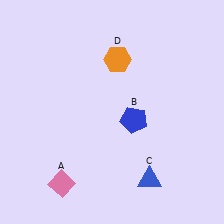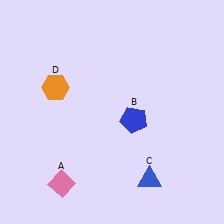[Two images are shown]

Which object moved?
The orange hexagon (D) moved left.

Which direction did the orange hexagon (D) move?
The orange hexagon (D) moved left.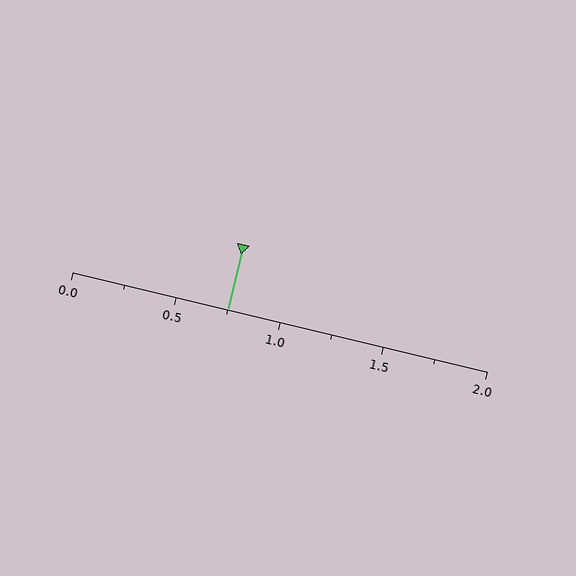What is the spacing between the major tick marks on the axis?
The major ticks are spaced 0.5 apart.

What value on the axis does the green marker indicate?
The marker indicates approximately 0.75.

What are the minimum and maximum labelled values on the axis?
The axis runs from 0.0 to 2.0.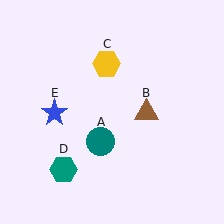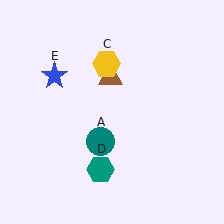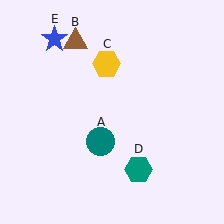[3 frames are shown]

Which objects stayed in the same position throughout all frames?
Teal circle (object A) and yellow hexagon (object C) remained stationary.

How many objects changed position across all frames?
3 objects changed position: brown triangle (object B), teal hexagon (object D), blue star (object E).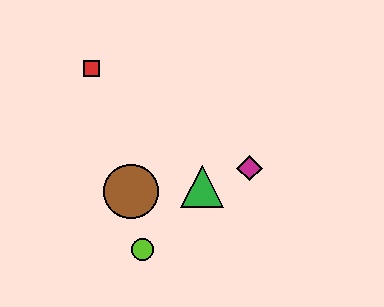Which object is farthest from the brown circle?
The red square is farthest from the brown circle.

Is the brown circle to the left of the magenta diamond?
Yes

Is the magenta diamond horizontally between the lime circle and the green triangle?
No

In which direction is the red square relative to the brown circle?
The red square is above the brown circle.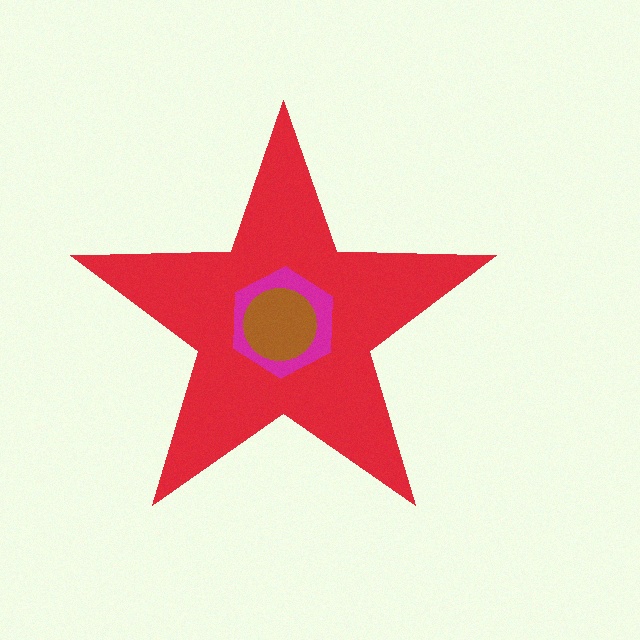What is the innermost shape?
The brown circle.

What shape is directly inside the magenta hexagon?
The brown circle.